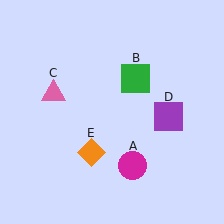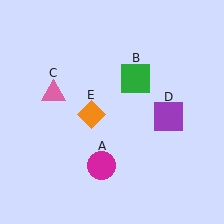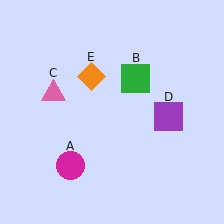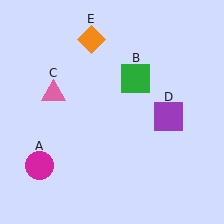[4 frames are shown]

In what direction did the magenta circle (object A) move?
The magenta circle (object A) moved left.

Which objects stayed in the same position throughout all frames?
Green square (object B) and pink triangle (object C) and purple square (object D) remained stationary.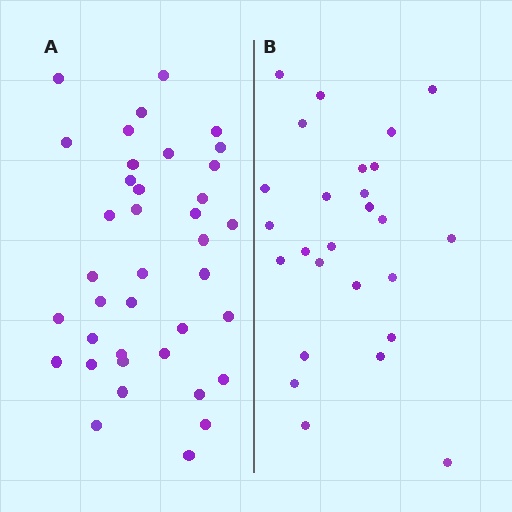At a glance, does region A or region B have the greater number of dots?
Region A (the left region) has more dots.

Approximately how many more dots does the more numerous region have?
Region A has roughly 12 or so more dots than region B.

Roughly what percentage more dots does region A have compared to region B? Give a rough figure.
About 45% more.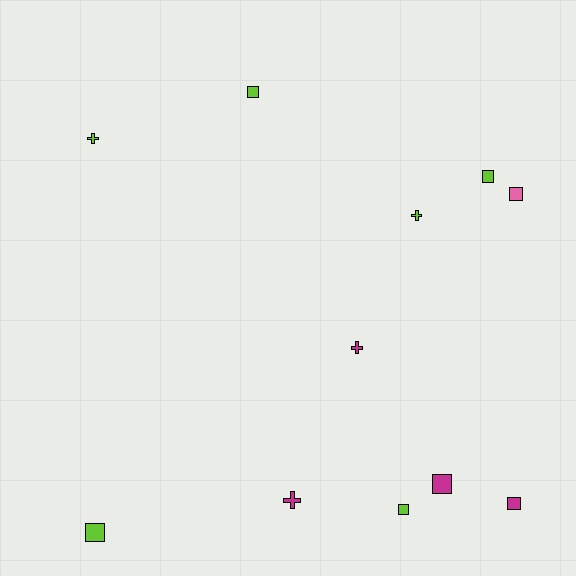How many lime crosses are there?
There are 2 lime crosses.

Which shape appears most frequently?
Square, with 7 objects.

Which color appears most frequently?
Lime, with 6 objects.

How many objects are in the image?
There are 11 objects.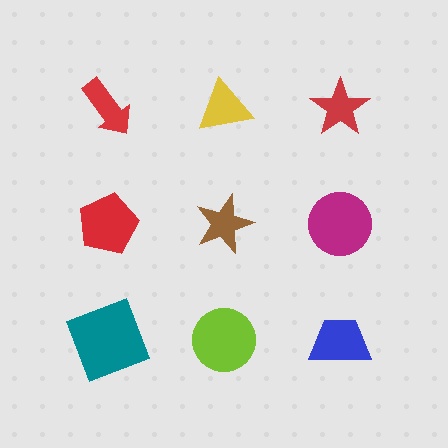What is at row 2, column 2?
A brown star.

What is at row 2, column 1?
A red pentagon.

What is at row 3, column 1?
A teal square.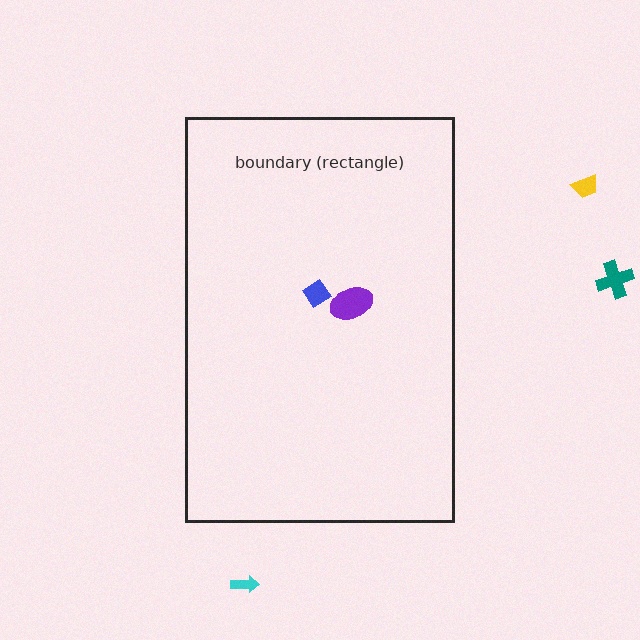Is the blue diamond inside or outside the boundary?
Inside.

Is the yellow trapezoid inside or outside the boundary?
Outside.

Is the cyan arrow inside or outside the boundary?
Outside.